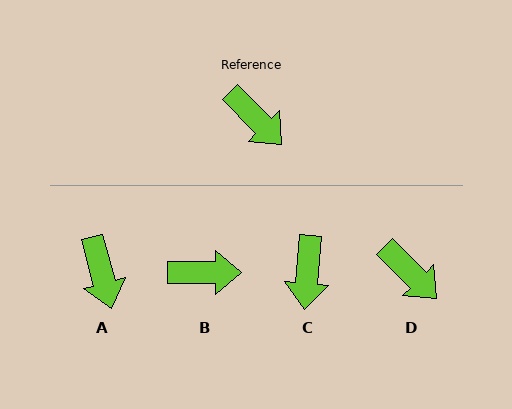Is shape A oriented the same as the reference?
No, it is off by about 30 degrees.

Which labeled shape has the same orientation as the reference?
D.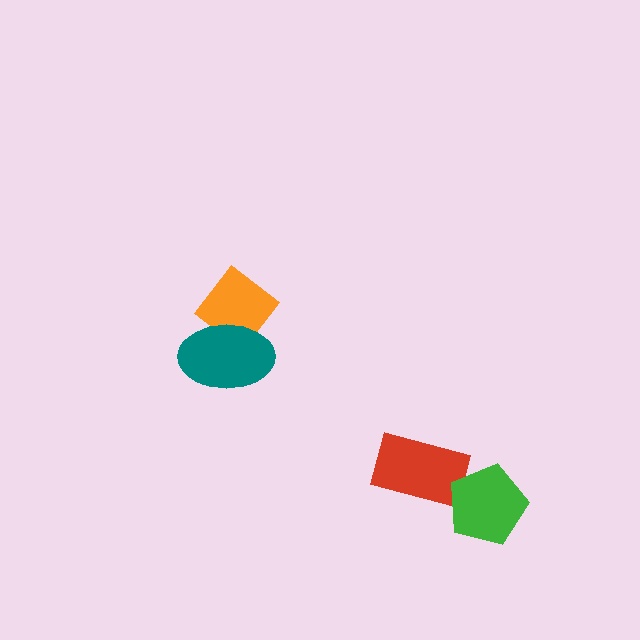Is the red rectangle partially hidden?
Yes, it is partially covered by another shape.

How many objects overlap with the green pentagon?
1 object overlaps with the green pentagon.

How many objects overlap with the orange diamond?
1 object overlaps with the orange diamond.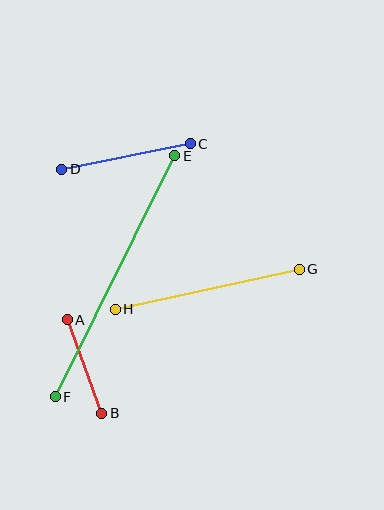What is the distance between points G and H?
The distance is approximately 188 pixels.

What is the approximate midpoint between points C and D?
The midpoint is at approximately (126, 157) pixels.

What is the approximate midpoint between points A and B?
The midpoint is at approximately (85, 367) pixels.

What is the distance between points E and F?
The distance is approximately 269 pixels.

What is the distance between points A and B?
The distance is approximately 100 pixels.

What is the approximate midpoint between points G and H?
The midpoint is at approximately (207, 289) pixels.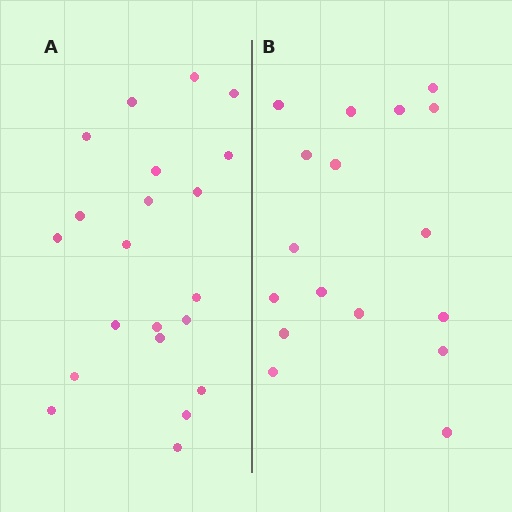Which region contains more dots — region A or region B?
Region A (the left region) has more dots.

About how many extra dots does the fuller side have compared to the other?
Region A has about 4 more dots than region B.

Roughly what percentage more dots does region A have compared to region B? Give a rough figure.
About 25% more.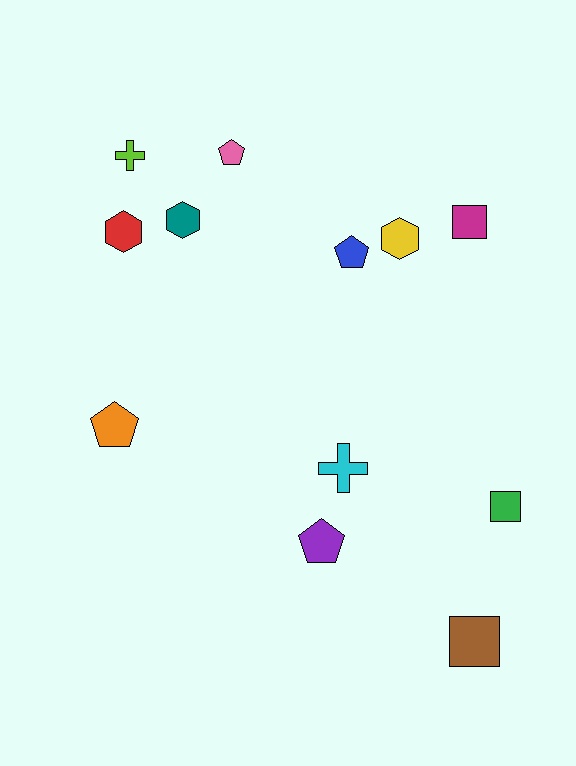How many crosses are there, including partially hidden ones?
There are 2 crosses.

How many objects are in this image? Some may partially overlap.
There are 12 objects.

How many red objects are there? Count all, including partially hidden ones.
There is 1 red object.